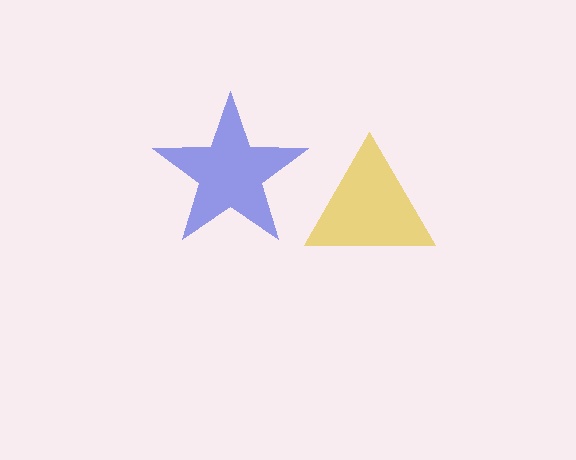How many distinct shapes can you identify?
There are 2 distinct shapes: a blue star, a yellow triangle.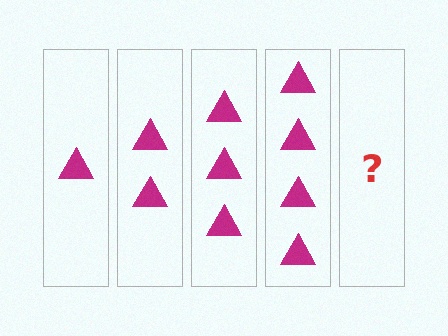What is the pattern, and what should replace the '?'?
The pattern is that each step adds one more triangle. The '?' should be 5 triangles.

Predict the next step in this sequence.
The next step is 5 triangles.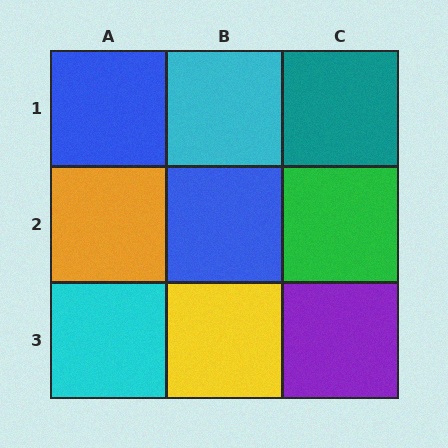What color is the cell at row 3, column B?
Yellow.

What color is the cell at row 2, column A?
Orange.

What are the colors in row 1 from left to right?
Blue, cyan, teal.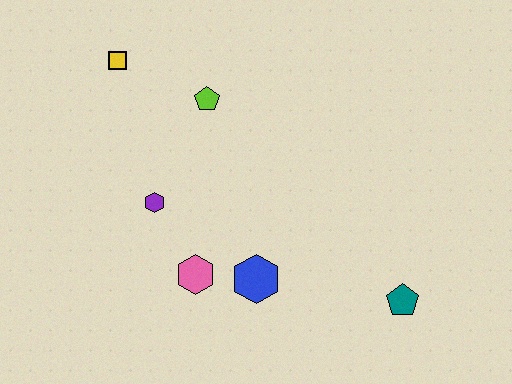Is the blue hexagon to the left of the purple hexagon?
No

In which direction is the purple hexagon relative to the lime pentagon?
The purple hexagon is below the lime pentagon.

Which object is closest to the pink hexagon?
The blue hexagon is closest to the pink hexagon.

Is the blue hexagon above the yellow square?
No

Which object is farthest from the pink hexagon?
The yellow square is farthest from the pink hexagon.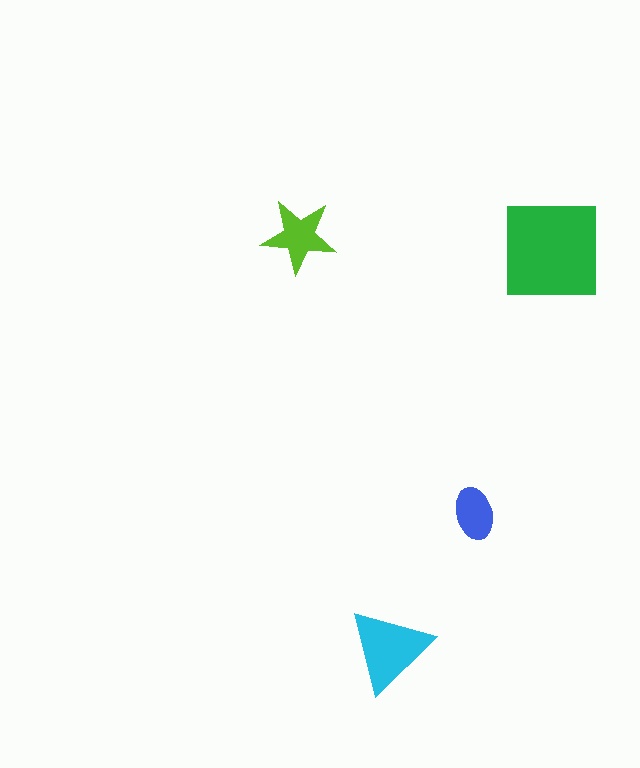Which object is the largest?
The green square.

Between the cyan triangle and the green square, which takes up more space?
The green square.